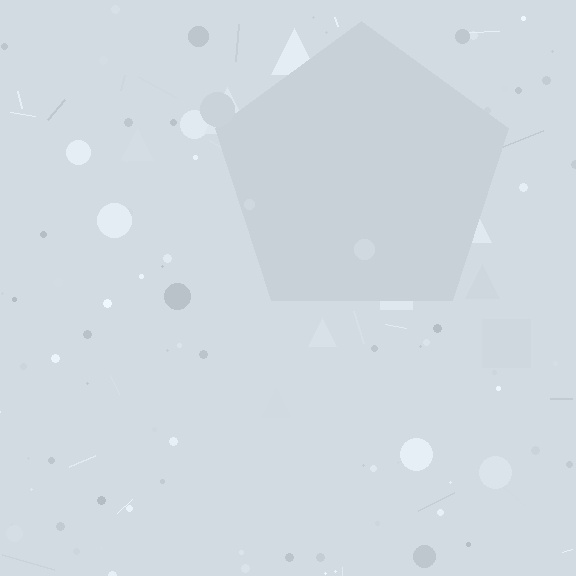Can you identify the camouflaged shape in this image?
The camouflaged shape is a pentagon.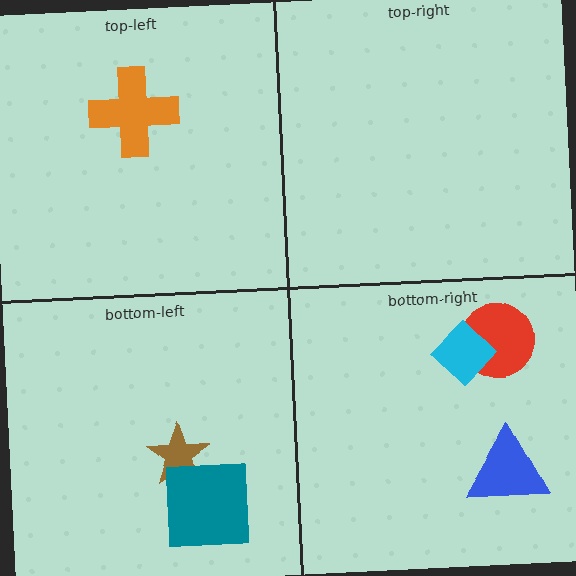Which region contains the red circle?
The bottom-right region.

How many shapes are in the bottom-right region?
3.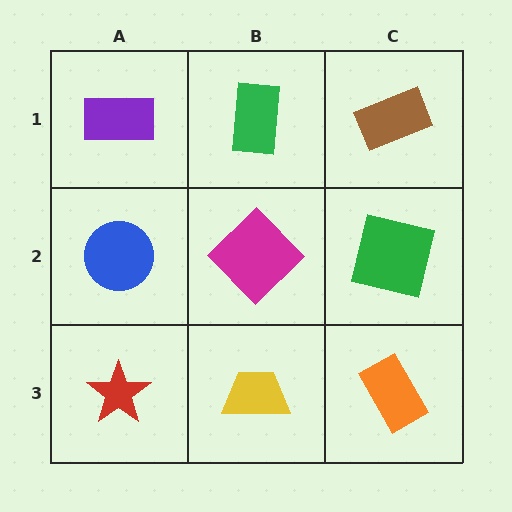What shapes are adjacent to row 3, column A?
A blue circle (row 2, column A), a yellow trapezoid (row 3, column B).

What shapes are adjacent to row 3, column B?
A magenta diamond (row 2, column B), a red star (row 3, column A), an orange rectangle (row 3, column C).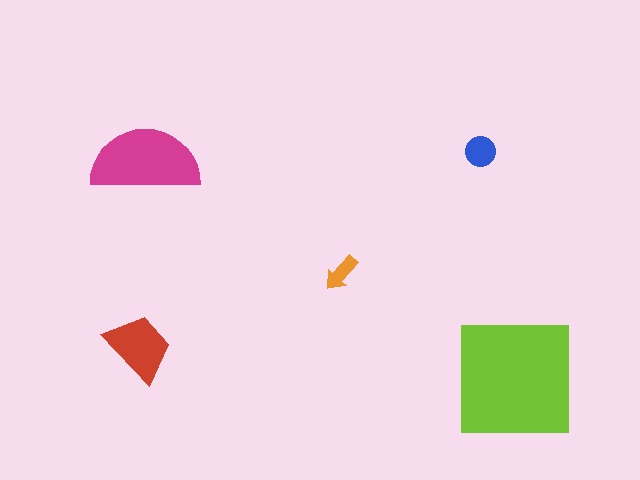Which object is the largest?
The lime square.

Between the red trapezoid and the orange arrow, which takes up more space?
The red trapezoid.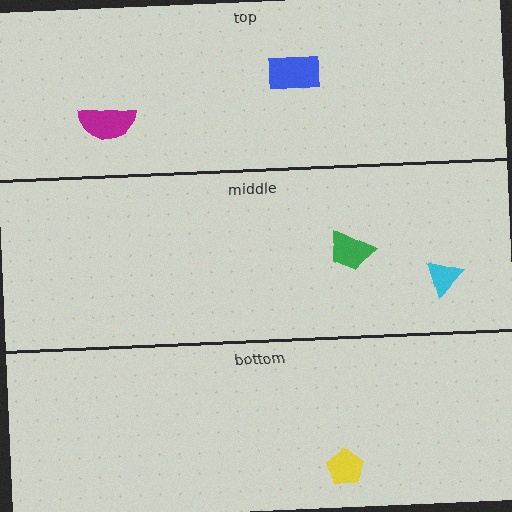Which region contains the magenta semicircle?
The top region.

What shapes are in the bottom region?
The yellow pentagon.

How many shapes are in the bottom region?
1.